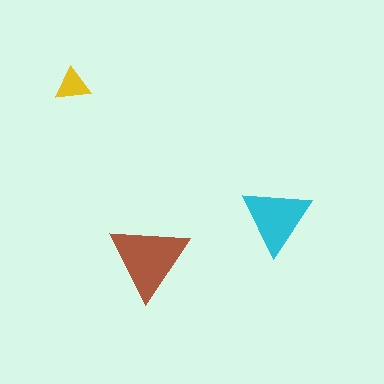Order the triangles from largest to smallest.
the brown one, the cyan one, the yellow one.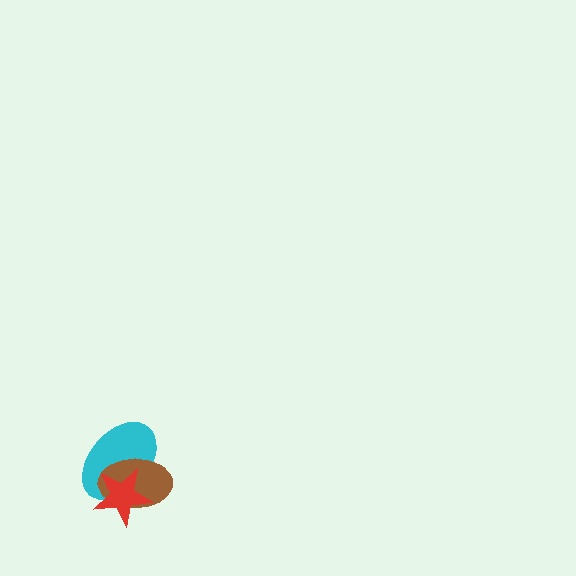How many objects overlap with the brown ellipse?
2 objects overlap with the brown ellipse.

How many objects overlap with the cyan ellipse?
2 objects overlap with the cyan ellipse.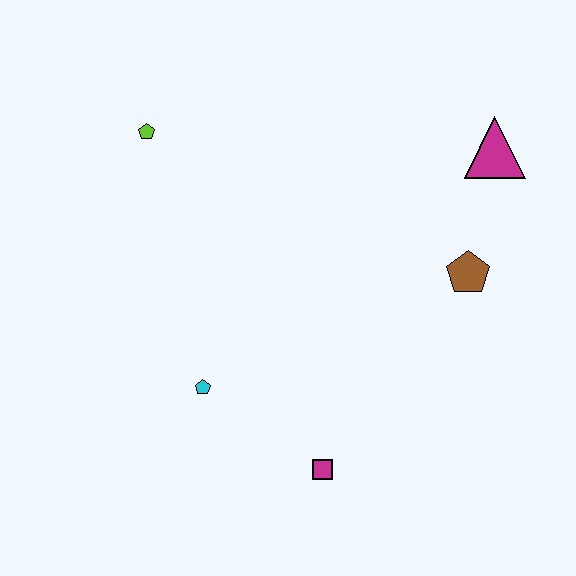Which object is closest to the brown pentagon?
The magenta triangle is closest to the brown pentagon.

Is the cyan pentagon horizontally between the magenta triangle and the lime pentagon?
Yes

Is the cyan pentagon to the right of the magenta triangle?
No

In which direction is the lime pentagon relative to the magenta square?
The lime pentagon is above the magenta square.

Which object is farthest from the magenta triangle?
The cyan pentagon is farthest from the magenta triangle.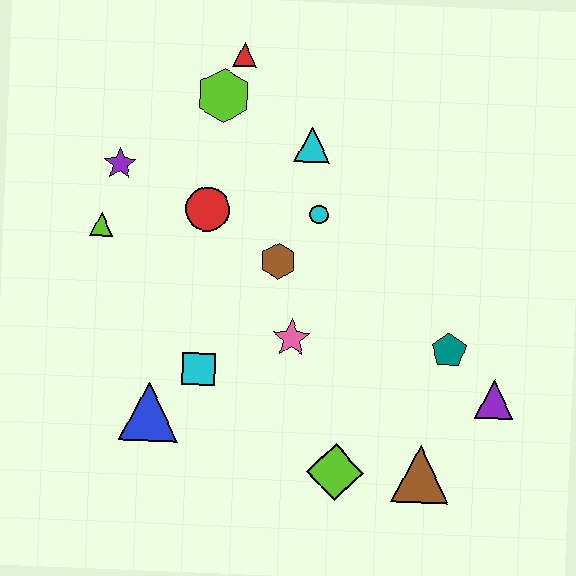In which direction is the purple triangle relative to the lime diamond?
The purple triangle is to the right of the lime diamond.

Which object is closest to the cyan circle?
The brown hexagon is closest to the cyan circle.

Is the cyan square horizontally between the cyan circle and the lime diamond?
No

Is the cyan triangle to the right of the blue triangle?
Yes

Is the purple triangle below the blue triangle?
No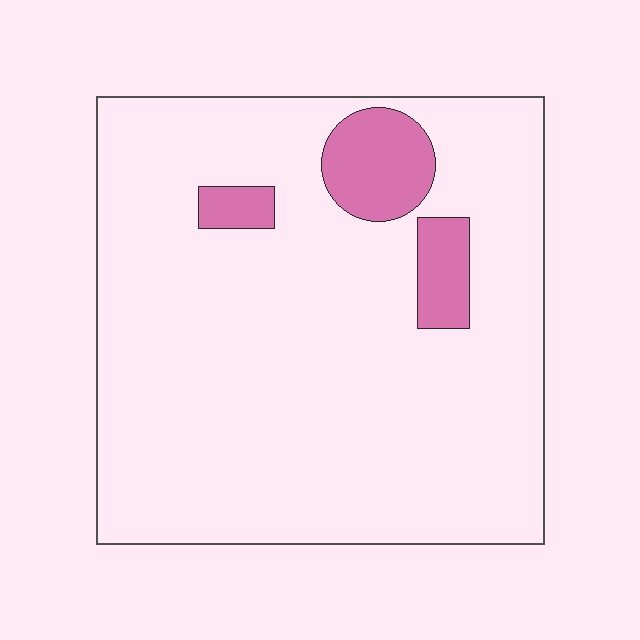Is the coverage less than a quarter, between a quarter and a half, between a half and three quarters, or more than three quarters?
Less than a quarter.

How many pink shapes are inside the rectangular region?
3.